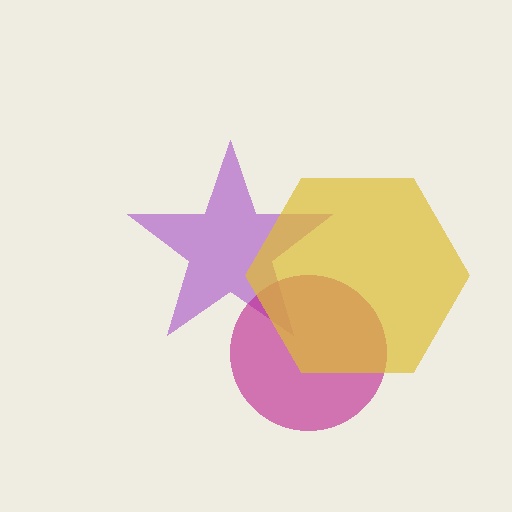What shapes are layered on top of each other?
The layered shapes are: a purple star, a magenta circle, a yellow hexagon.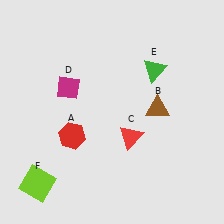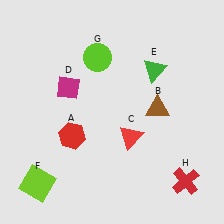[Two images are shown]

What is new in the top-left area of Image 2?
A lime circle (G) was added in the top-left area of Image 2.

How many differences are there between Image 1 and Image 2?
There are 2 differences between the two images.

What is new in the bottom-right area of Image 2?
A red cross (H) was added in the bottom-right area of Image 2.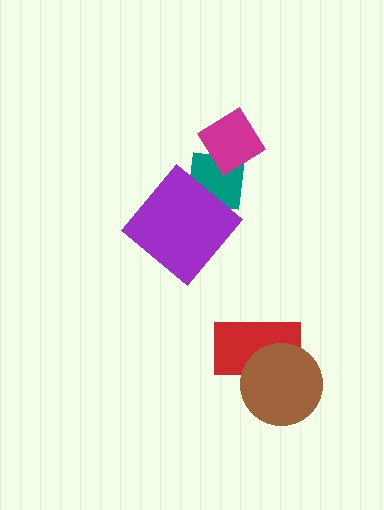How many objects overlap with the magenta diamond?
1 object overlaps with the magenta diamond.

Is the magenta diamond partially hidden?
No, no other shape covers it.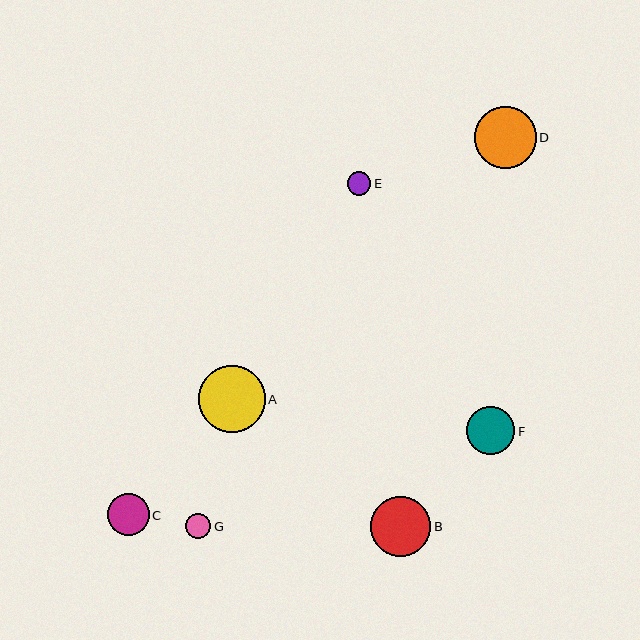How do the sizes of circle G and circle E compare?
Circle G and circle E are approximately the same size.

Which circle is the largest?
Circle A is the largest with a size of approximately 67 pixels.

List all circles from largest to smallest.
From largest to smallest: A, D, B, F, C, G, E.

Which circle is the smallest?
Circle E is the smallest with a size of approximately 24 pixels.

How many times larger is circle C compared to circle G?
Circle C is approximately 1.7 times the size of circle G.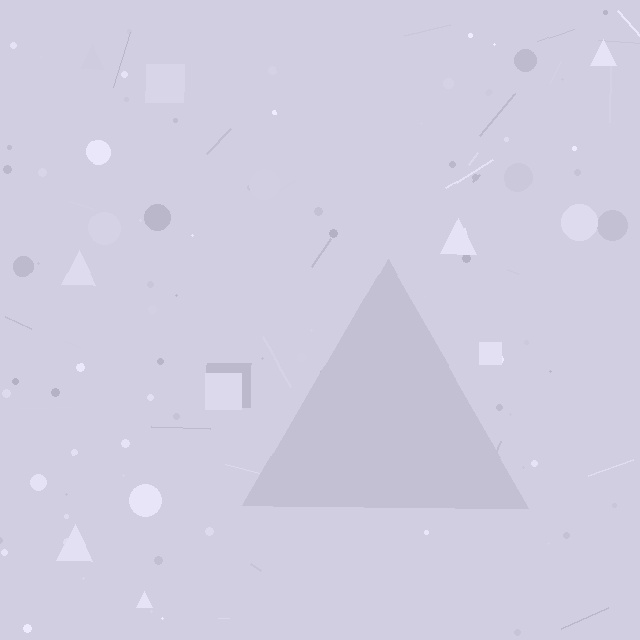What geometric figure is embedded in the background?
A triangle is embedded in the background.